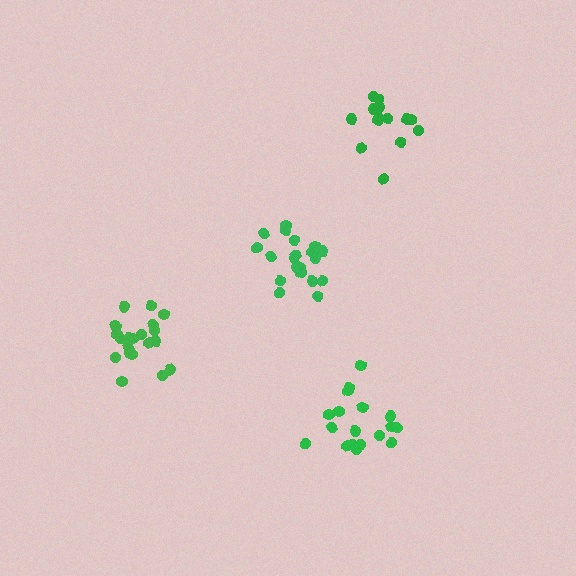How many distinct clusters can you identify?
There are 4 distinct clusters.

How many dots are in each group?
Group 1: 20 dots, Group 2: 15 dots, Group 3: 20 dots, Group 4: 18 dots (73 total).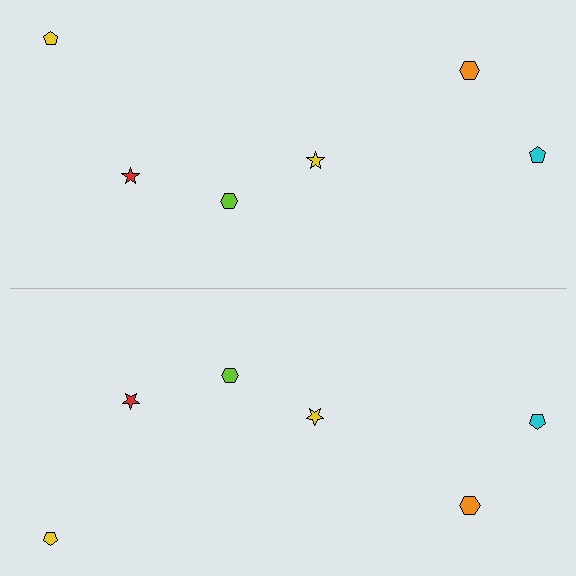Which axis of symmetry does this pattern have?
The pattern has a horizontal axis of symmetry running through the center of the image.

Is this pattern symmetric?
Yes, this pattern has bilateral (reflection) symmetry.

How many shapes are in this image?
There are 12 shapes in this image.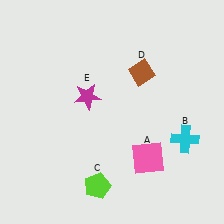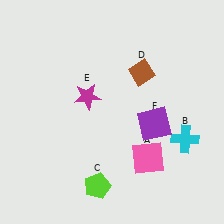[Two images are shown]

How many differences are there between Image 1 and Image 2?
There is 1 difference between the two images.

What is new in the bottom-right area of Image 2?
A purple square (F) was added in the bottom-right area of Image 2.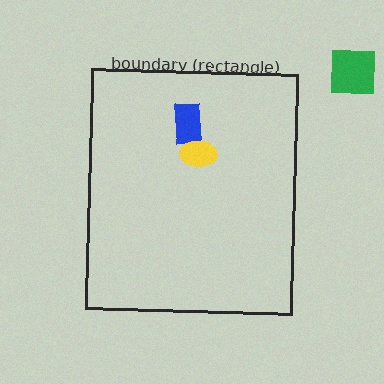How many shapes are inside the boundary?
2 inside, 1 outside.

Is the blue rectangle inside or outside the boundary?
Inside.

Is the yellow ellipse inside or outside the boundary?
Inside.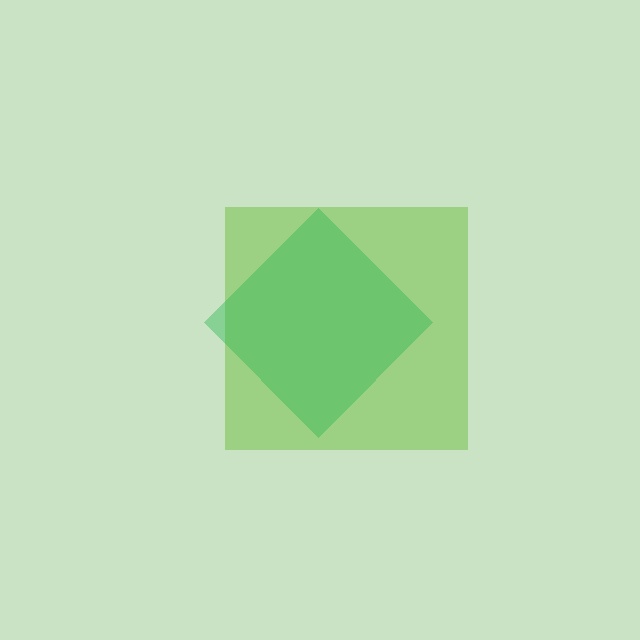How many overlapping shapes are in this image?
There are 2 overlapping shapes in the image.